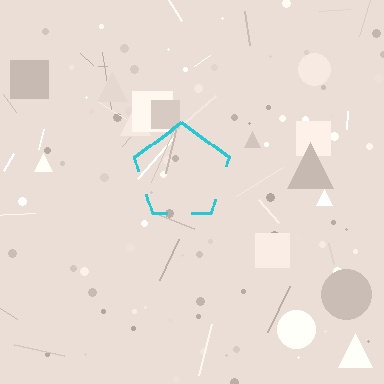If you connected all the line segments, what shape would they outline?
They would outline a pentagon.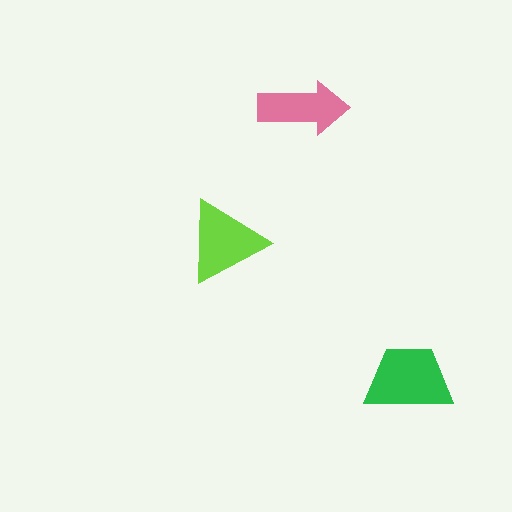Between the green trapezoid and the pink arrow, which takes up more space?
The green trapezoid.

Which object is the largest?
The green trapezoid.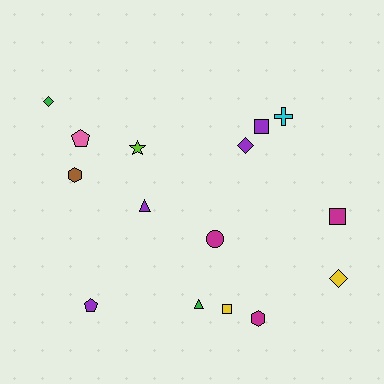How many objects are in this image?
There are 15 objects.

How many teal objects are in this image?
There are no teal objects.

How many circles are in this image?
There is 1 circle.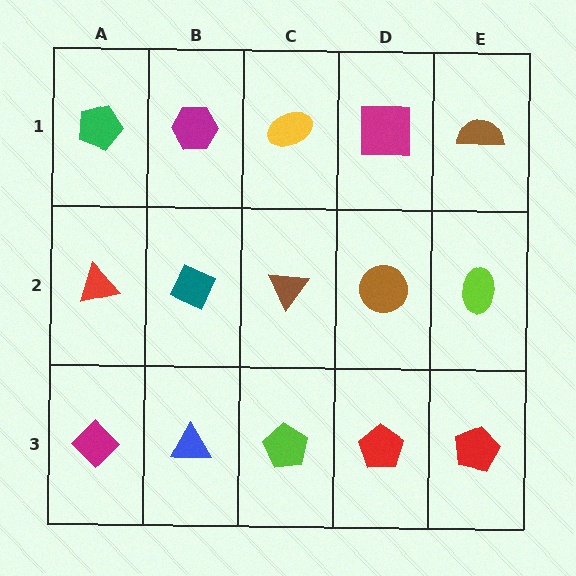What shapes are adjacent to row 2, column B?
A magenta hexagon (row 1, column B), a blue triangle (row 3, column B), a red triangle (row 2, column A), a brown triangle (row 2, column C).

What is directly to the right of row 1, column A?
A magenta hexagon.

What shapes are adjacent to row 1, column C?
A brown triangle (row 2, column C), a magenta hexagon (row 1, column B), a magenta square (row 1, column D).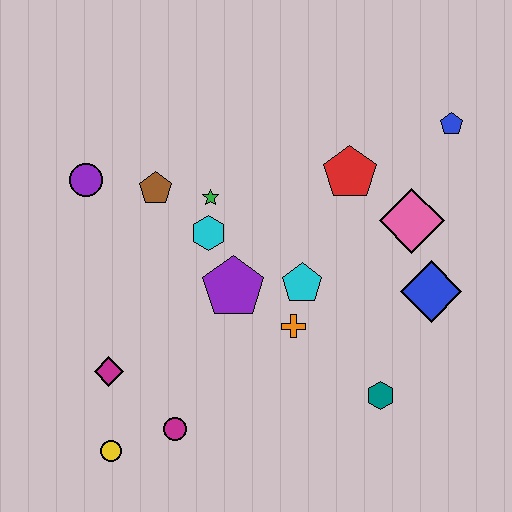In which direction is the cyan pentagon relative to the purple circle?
The cyan pentagon is to the right of the purple circle.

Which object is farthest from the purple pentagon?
The blue pentagon is farthest from the purple pentagon.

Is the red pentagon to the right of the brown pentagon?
Yes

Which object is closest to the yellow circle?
The magenta circle is closest to the yellow circle.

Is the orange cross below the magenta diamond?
No